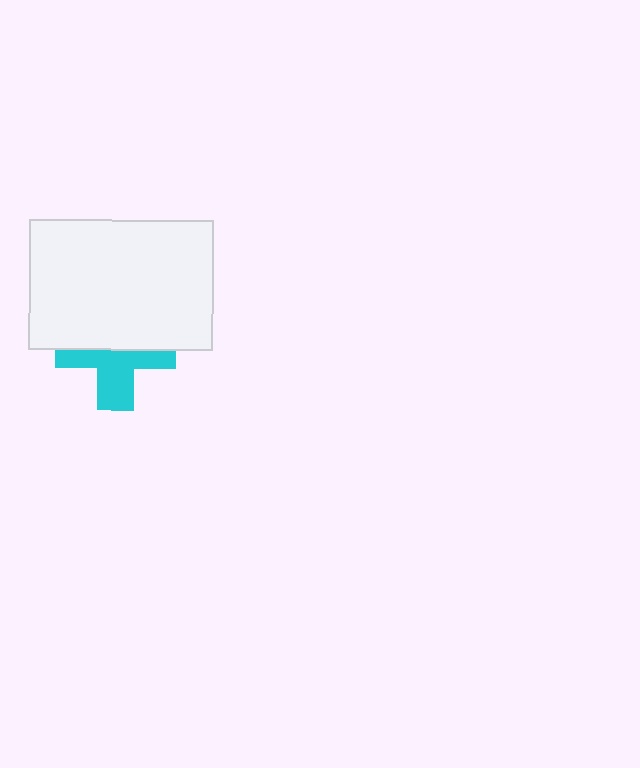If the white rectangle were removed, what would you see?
You would see the complete cyan cross.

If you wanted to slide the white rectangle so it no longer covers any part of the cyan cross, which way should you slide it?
Slide it up — that is the most direct way to separate the two shapes.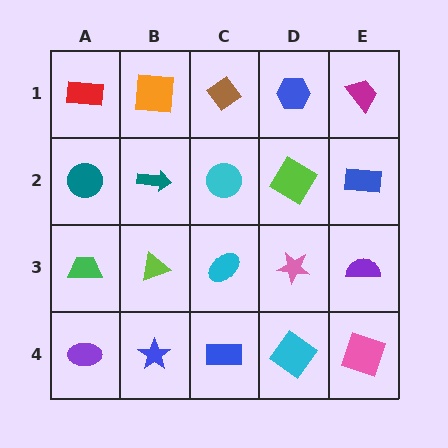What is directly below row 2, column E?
A purple semicircle.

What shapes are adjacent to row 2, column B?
An orange square (row 1, column B), a lime triangle (row 3, column B), a teal circle (row 2, column A), a cyan circle (row 2, column C).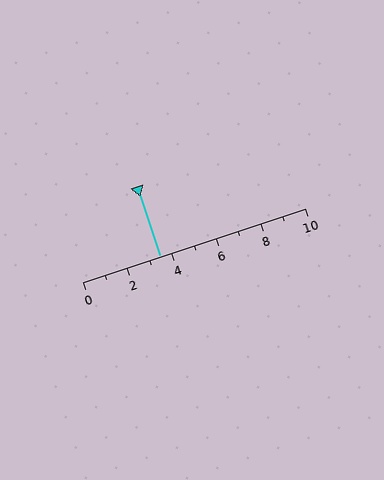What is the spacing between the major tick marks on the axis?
The major ticks are spaced 2 apart.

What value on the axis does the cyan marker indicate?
The marker indicates approximately 3.5.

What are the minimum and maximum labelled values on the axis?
The axis runs from 0 to 10.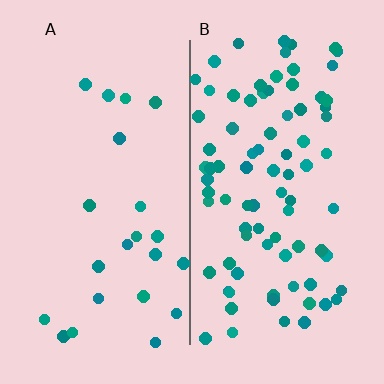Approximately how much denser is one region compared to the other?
Approximately 3.7× — region B over region A.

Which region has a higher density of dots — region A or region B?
B (the right).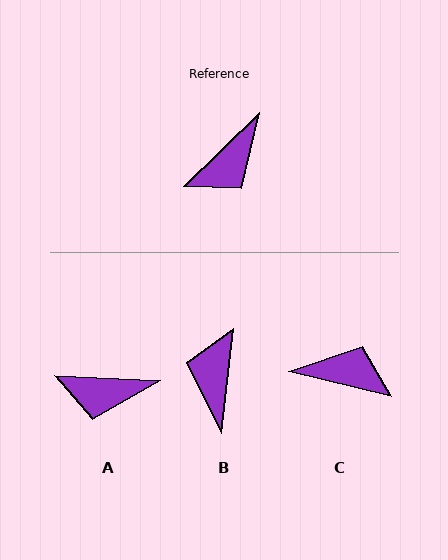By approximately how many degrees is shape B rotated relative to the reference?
Approximately 141 degrees clockwise.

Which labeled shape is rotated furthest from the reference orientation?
B, about 141 degrees away.